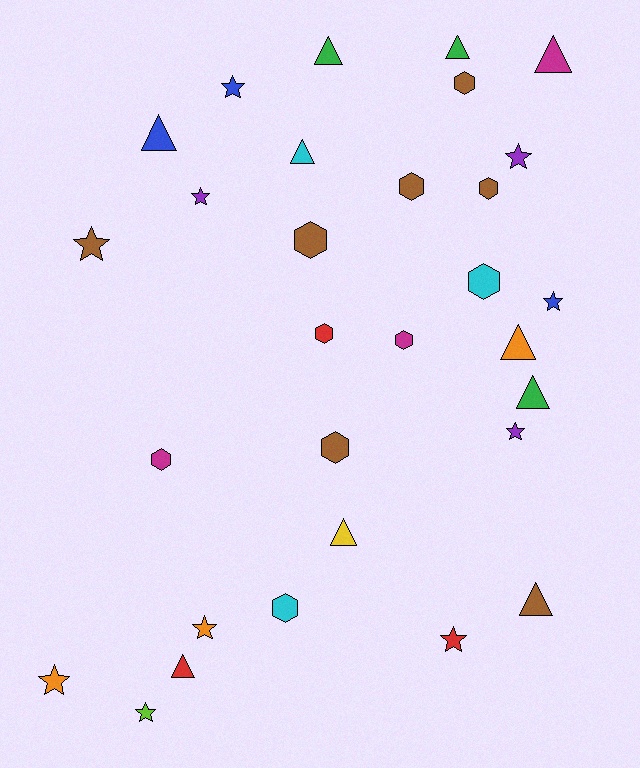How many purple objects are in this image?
There are 3 purple objects.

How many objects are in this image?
There are 30 objects.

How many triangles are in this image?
There are 10 triangles.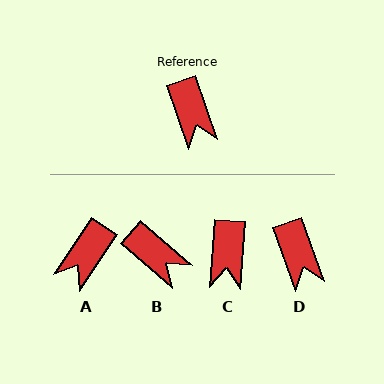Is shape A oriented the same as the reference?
No, it is off by about 54 degrees.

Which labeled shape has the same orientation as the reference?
D.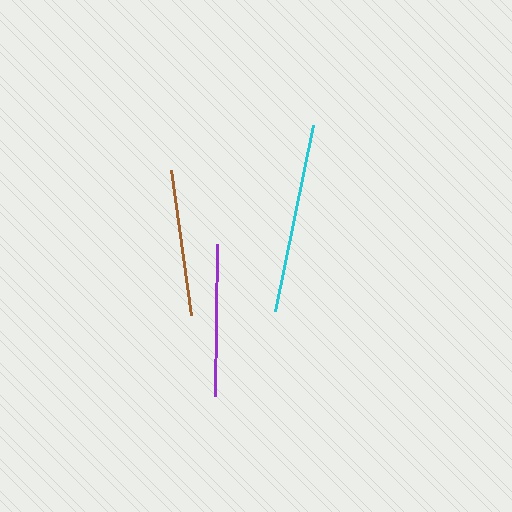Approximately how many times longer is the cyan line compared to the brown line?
The cyan line is approximately 1.3 times the length of the brown line.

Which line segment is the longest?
The cyan line is the longest at approximately 190 pixels.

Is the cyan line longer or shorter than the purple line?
The cyan line is longer than the purple line.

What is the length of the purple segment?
The purple segment is approximately 152 pixels long.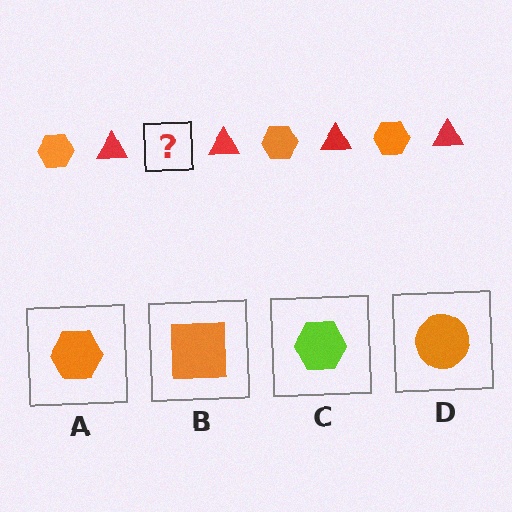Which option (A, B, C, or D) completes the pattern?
A.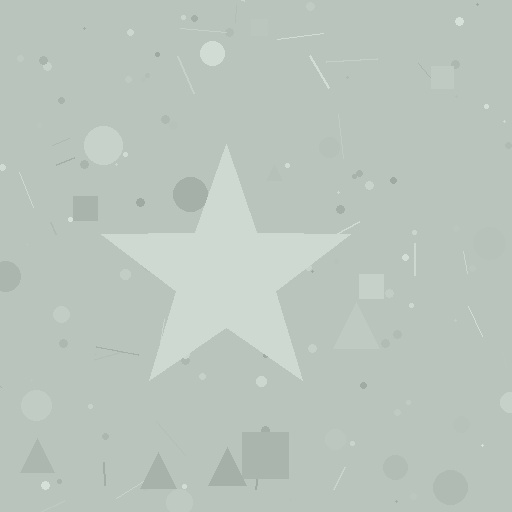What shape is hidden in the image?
A star is hidden in the image.